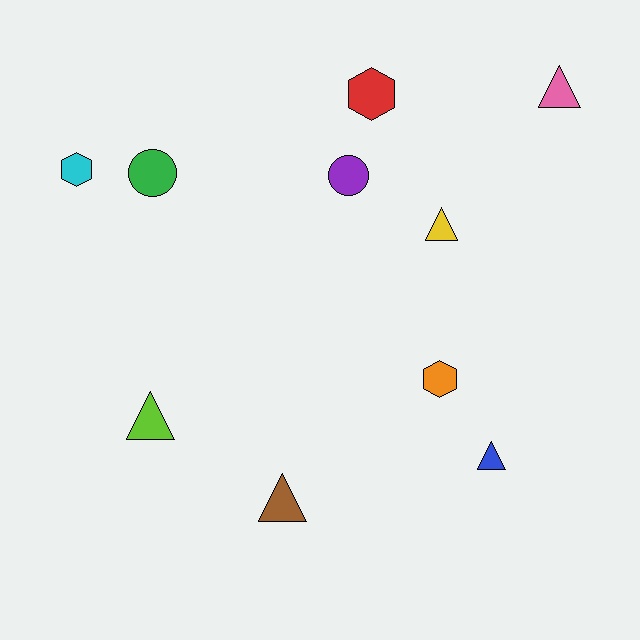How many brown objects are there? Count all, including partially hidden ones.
There is 1 brown object.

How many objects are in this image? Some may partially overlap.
There are 10 objects.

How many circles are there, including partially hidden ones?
There are 2 circles.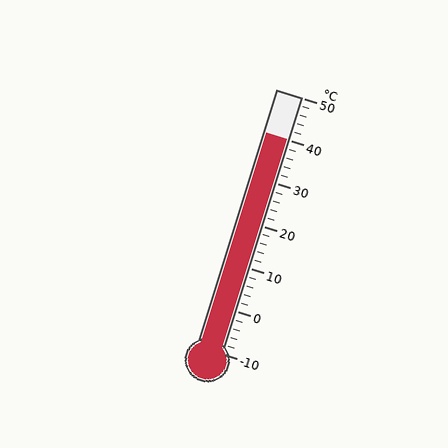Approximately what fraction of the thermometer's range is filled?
The thermometer is filled to approximately 85% of its range.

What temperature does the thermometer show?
The thermometer shows approximately 40°C.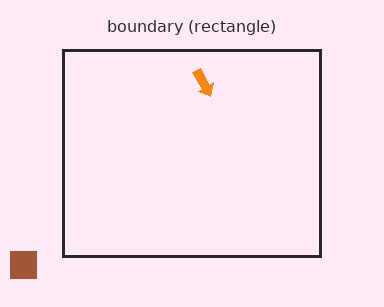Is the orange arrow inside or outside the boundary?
Inside.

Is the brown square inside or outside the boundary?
Outside.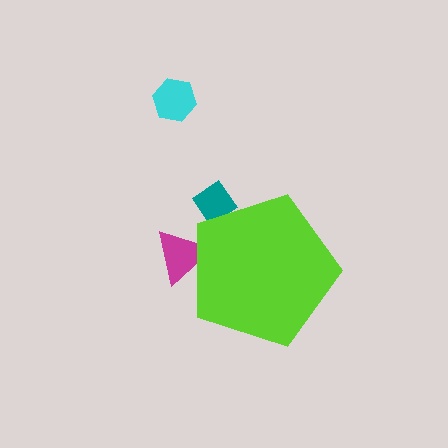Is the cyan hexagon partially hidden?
No, the cyan hexagon is fully visible.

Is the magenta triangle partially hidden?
Yes, the magenta triangle is partially hidden behind the lime pentagon.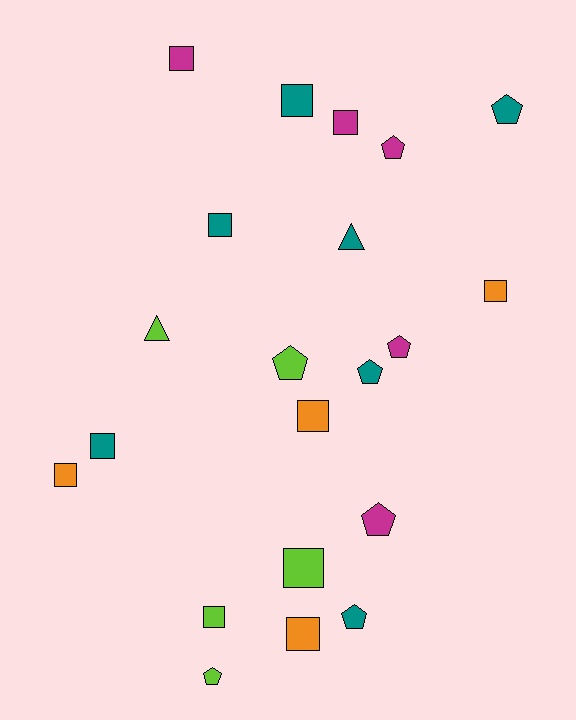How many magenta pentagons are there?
There are 3 magenta pentagons.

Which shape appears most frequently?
Square, with 11 objects.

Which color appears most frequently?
Teal, with 7 objects.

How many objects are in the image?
There are 21 objects.